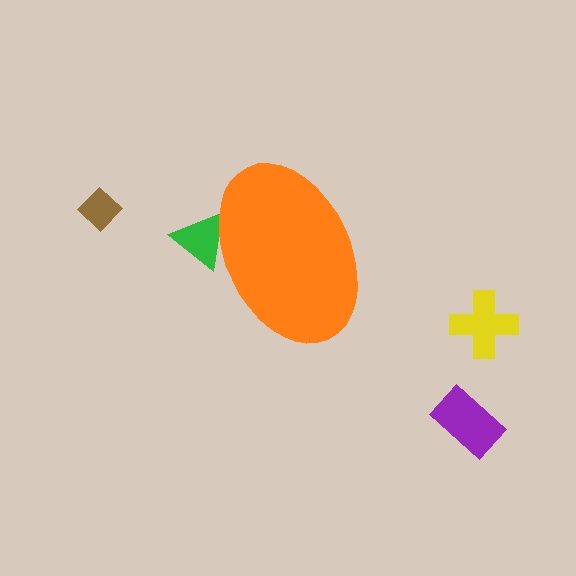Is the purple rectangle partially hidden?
No, the purple rectangle is fully visible.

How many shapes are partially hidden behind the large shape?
1 shape is partially hidden.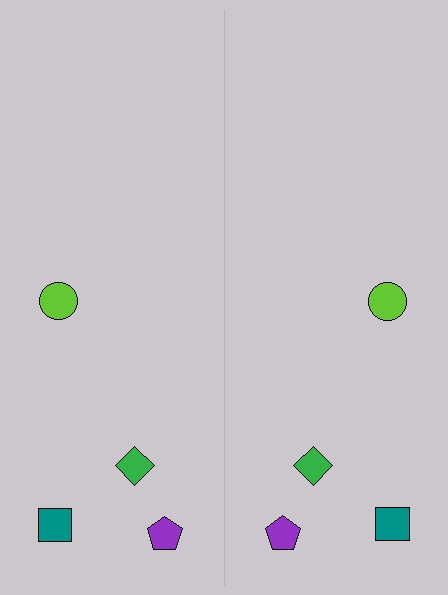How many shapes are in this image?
There are 8 shapes in this image.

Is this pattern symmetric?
Yes, this pattern has bilateral (reflection) symmetry.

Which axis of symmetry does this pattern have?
The pattern has a vertical axis of symmetry running through the center of the image.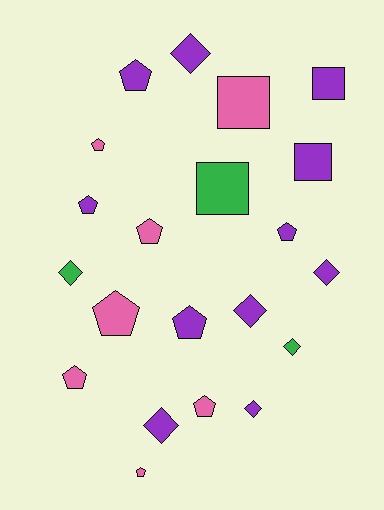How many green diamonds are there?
There are 2 green diamonds.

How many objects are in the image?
There are 21 objects.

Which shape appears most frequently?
Pentagon, with 10 objects.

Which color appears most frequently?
Purple, with 11 objects.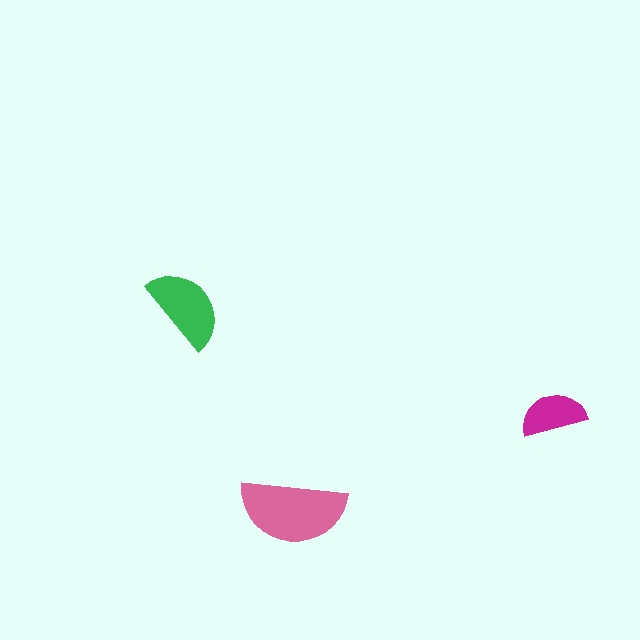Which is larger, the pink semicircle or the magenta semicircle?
The pink one.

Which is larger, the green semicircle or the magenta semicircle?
The green one.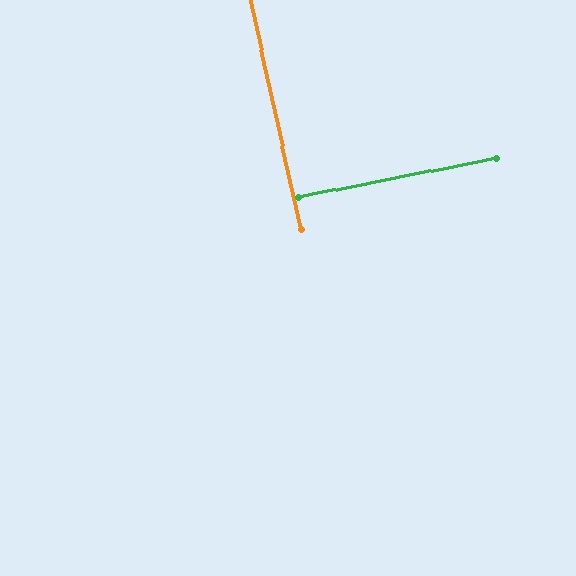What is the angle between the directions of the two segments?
Approximately 89 degrees.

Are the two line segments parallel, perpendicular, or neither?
Perpendicular — they meet at approximately 89°.